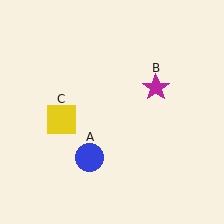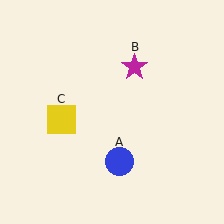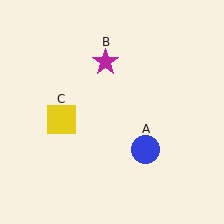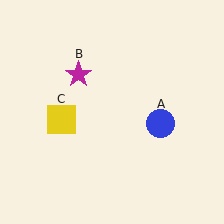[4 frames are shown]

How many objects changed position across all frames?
2 objects changed position: blue circle (object A), magenta star (object B).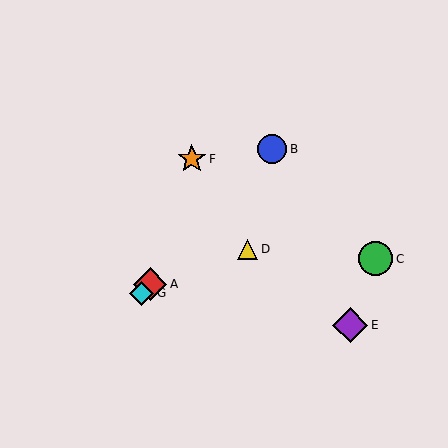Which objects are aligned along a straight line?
Objects A, B, G are aligned along a straight line.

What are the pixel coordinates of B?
Object B is at (272, 149).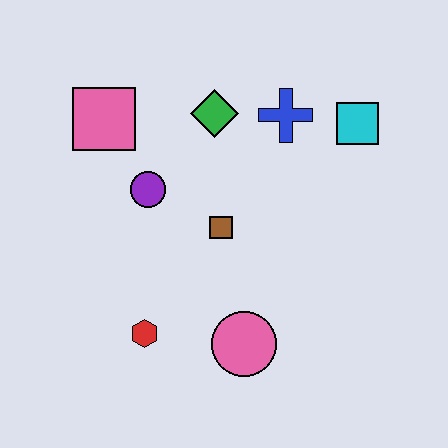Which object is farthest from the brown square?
The cyan square is farthest from the brown square.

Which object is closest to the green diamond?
The blue cross is closest to the green diamond.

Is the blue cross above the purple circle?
Yes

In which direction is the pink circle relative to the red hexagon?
The pink circle is to the right of the red hexagon.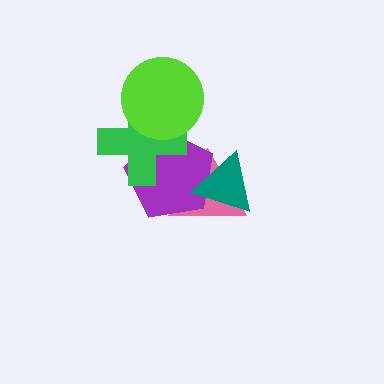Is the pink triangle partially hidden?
Yes, it is partially covered by another shape.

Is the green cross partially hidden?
Yes, it is partially covered by another shape.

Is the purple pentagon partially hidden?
Yes, it is partially covered by another shape.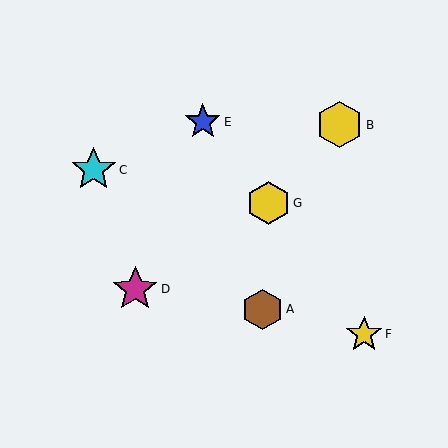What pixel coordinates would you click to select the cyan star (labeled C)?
Click at (94, 170) to select the cyan star C.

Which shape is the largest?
The yellow hexagon (labeled B) is the largest.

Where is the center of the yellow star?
The center of the yellow star is at (364, 334).